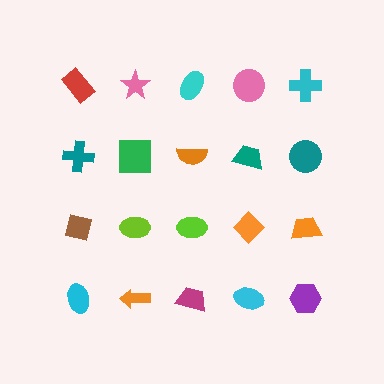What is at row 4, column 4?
A cyan ellipse.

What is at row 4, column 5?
A purple hexagon.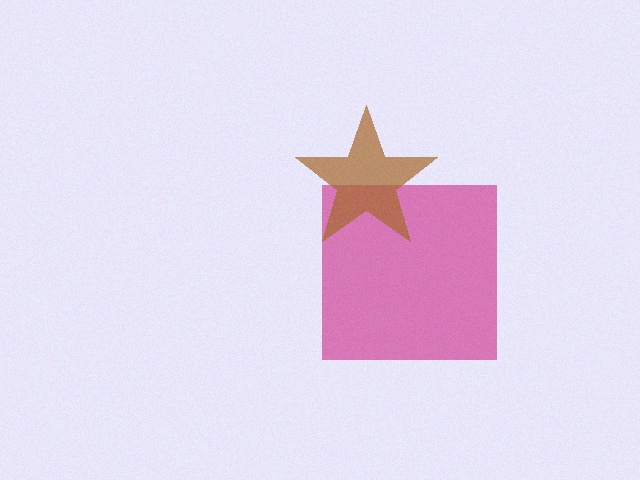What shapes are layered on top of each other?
The layered shapes are: a magenta square, a brown star.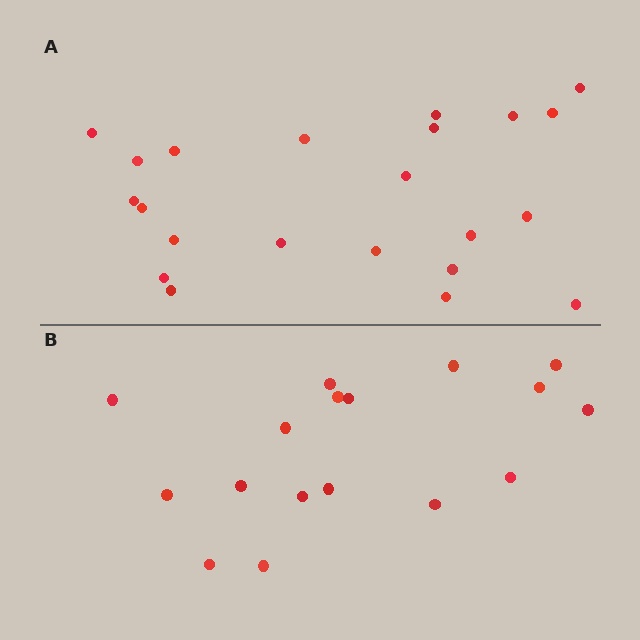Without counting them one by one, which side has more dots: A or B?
Region A (the top region) has more dots.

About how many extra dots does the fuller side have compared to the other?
Region A has about 5 more dots than region B.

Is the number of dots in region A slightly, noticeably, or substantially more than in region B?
Region A has noticeably more, but not dramatically so. The ratio is roughly 1.3 to 1.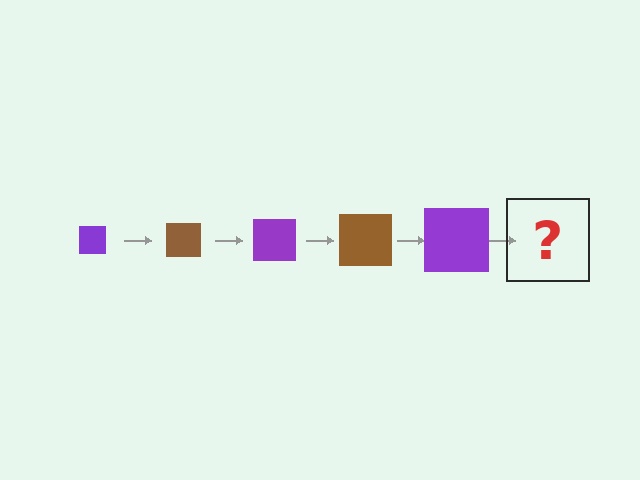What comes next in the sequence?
The next element should be a brown square, larger than the previous one.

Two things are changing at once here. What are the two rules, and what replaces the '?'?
The two rules are that the square grows larger each step and the color cycles through purple and brown. The '?' should be a brown square, larger than the previous one.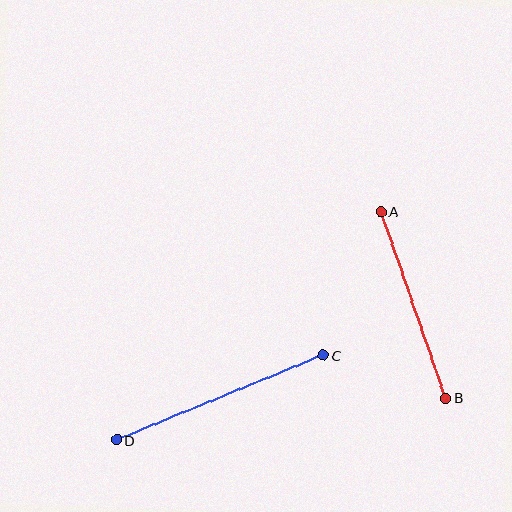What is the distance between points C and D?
The distance is approximately 223 pixels.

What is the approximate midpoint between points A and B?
The midpoint is at approximately (413, 305) pixels.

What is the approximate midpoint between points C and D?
The midpoint is at approximately (220, 397) pixels.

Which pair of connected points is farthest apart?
Points C and D are farthest apart.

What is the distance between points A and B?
The distance is approximately 197 pixels.